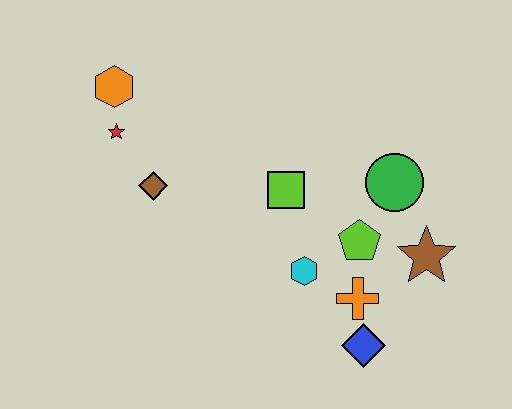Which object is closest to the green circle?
The lime pentagon is closest to the green circle.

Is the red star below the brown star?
No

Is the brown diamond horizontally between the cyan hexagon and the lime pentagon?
No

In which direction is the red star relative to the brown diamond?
The red star is above the brown diamond.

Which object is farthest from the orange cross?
The orange hexagon is farthest from the orange cross.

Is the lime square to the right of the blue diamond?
No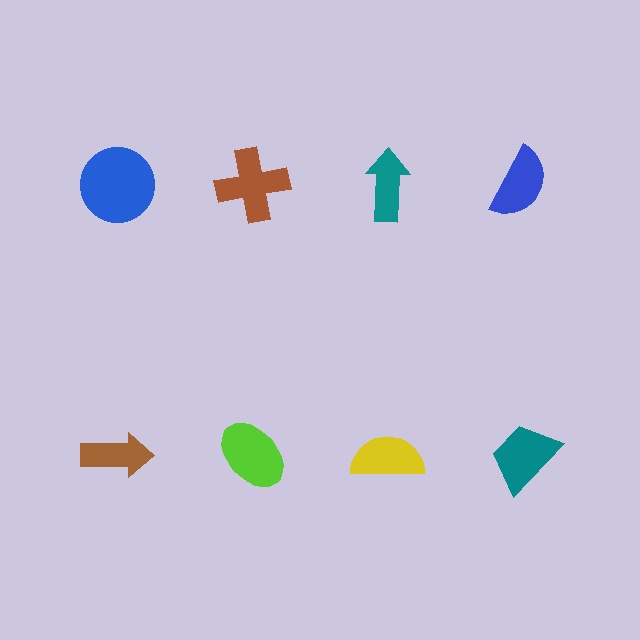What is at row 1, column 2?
A brown cross.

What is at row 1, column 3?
A teal arrow.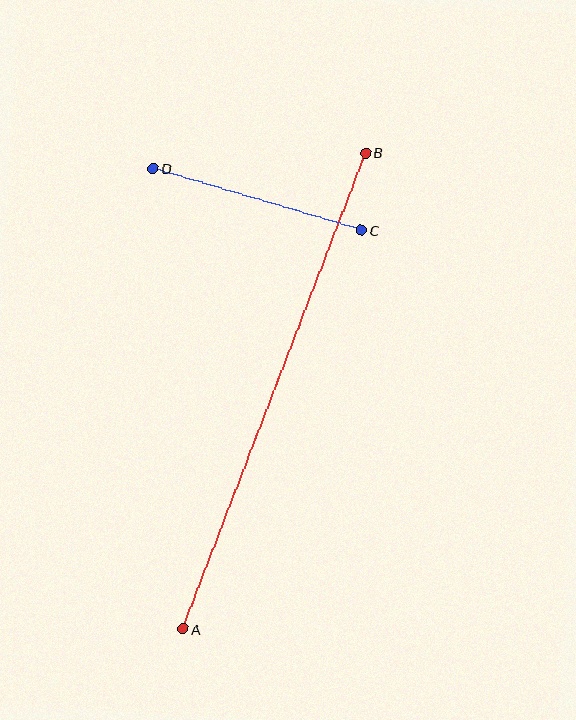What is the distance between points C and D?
The distance is approximately 217 pixels.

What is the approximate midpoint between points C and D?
The midpoint is at approximately (257, 199) pixels.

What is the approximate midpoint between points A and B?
The midpoint is at approximately (275, 391) pixels.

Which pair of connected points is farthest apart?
Points A and B are farthest apart.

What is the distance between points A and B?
The distance is approximately 510 pixels.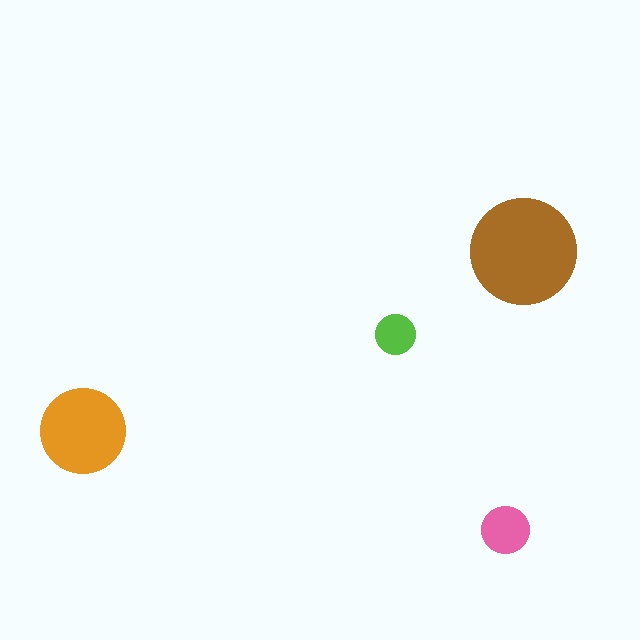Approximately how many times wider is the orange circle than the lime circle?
About 2 times wider.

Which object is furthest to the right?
The brown circle is rightmost.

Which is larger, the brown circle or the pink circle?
The brown one.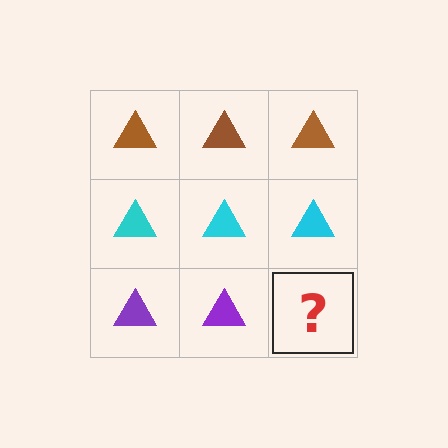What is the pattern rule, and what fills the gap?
The rule is that each row has a consistent color. The gap should be filled with a purple triangle.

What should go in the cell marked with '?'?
The missing cell should contain a purple triangle.